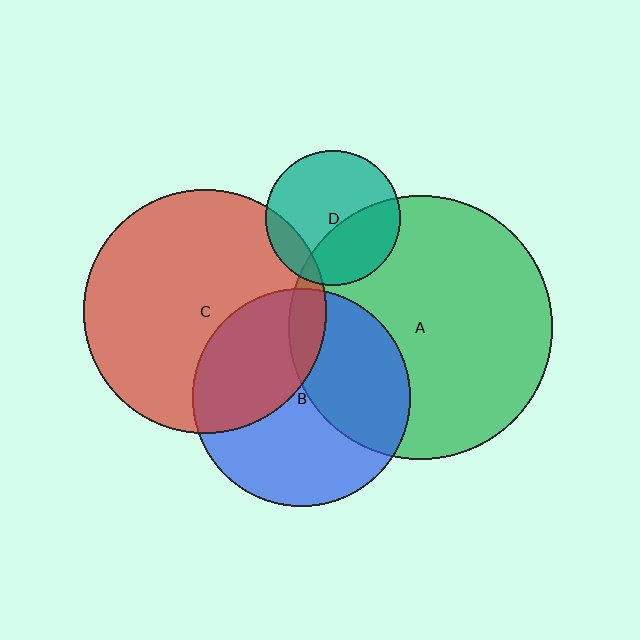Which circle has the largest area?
Circle A (green).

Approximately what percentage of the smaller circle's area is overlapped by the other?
Approximately 15%.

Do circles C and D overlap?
Yes.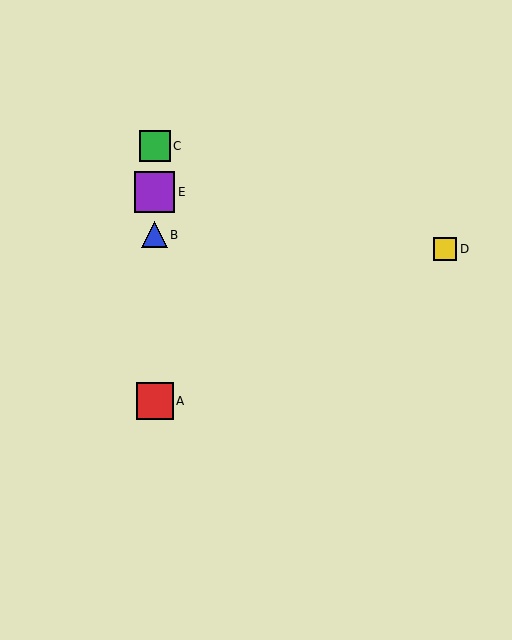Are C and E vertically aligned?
Yes, both are at x≈155.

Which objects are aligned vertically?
Objects A, B, C, E are aligned vertically.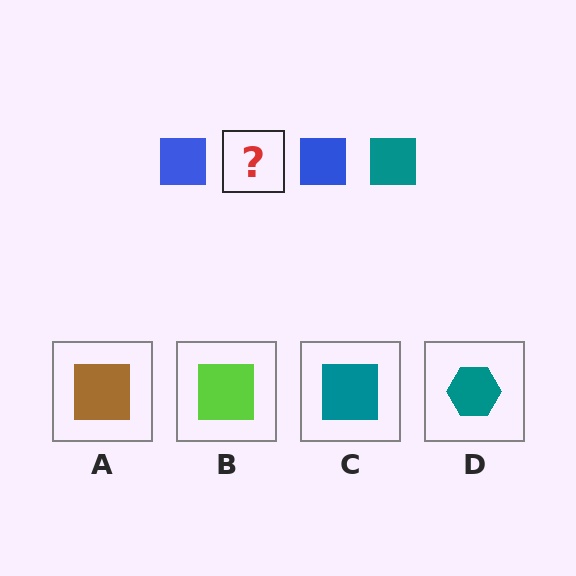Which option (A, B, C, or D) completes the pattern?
C.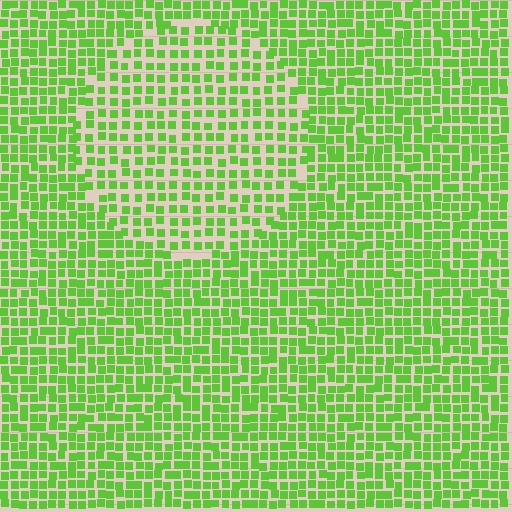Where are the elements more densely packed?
The elements are more densely packed outside the circle boundary.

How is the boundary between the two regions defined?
The boundary is defined by a change in element density (approximately 1.6x ratio). All elements are the same color, size, and shape.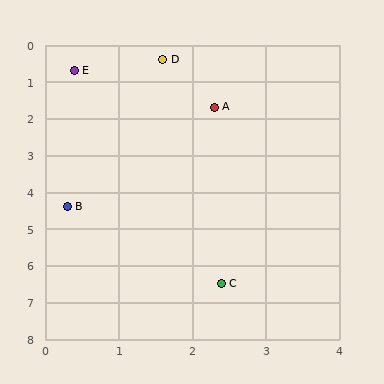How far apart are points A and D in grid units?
Points A and D are about 1.5 grid units apart.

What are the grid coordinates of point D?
Point D is at approximately (1.6, 0.4).